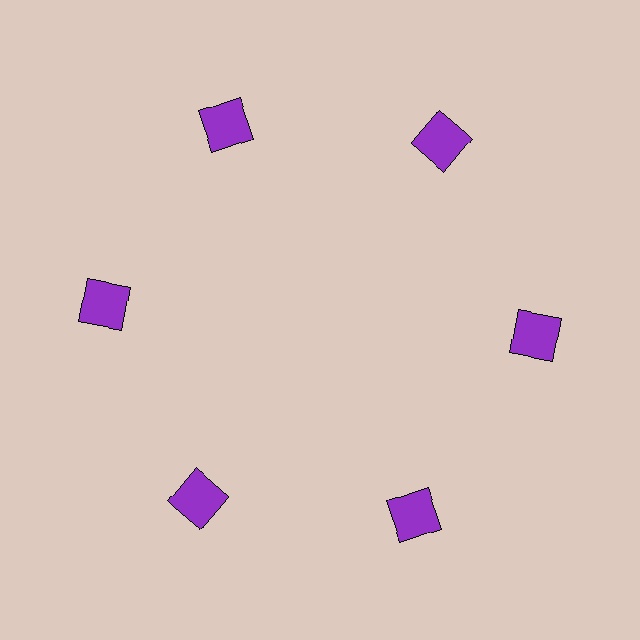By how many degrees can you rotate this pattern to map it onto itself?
The pattern maps onto itself every 60 degrees of rotation.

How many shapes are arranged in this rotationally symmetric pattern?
There are 6 shapes, arranged in 6 groups of 1.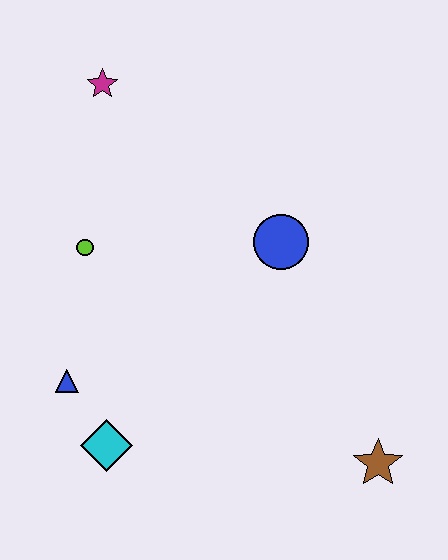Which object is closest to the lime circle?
The blue triangle is closest to the lime circle.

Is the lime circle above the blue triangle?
Yes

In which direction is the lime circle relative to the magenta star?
The lime circle is below the magenta star.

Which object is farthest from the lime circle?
The brown star is farthest from the lime circle.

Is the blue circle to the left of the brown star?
Yes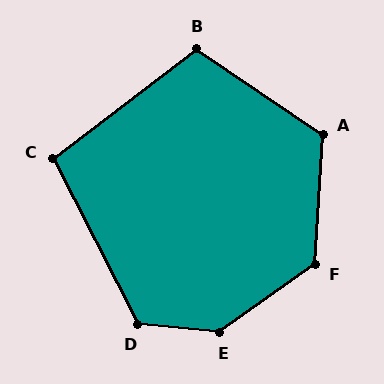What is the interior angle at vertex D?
Approximately 123 degrees (obtuse).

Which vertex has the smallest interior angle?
C, at approximately 100 degrees.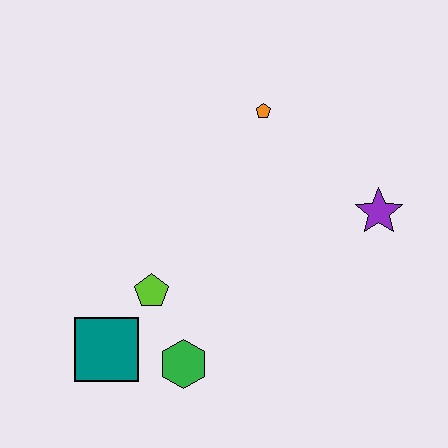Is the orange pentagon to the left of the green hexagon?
No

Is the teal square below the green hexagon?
No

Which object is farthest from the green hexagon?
The orange pentagon is farthest from the green hexagon.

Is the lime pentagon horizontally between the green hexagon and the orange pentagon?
No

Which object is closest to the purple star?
The orange pentagon is closest to the purple star.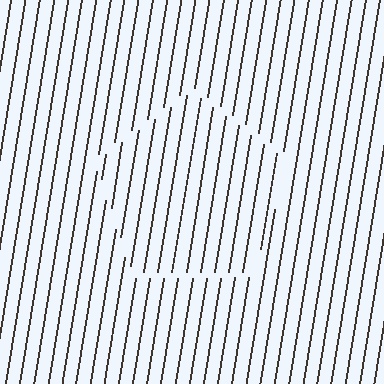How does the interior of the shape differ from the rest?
The interior of the shape contains the same grating, shifted by half a period — the contour is defined by the phase discontinuity where line-ends from the inner and outer gratings abut.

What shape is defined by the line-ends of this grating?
An illusory pentagon. The interior of the shape contains the same grating, shifted by half a period — the contour is defined by the phase discontinuity where line-ends from the inner and outer gratings abut.